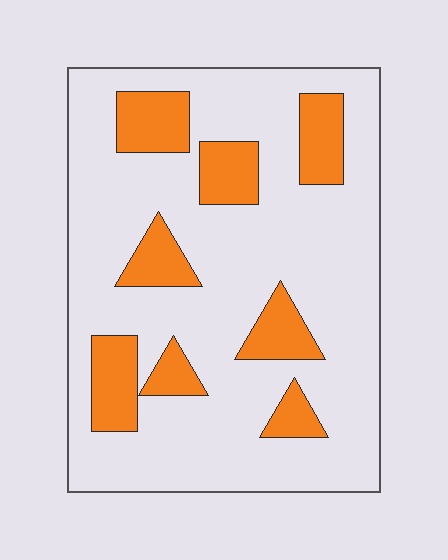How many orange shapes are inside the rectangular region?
8.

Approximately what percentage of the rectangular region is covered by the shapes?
Approximately 20%.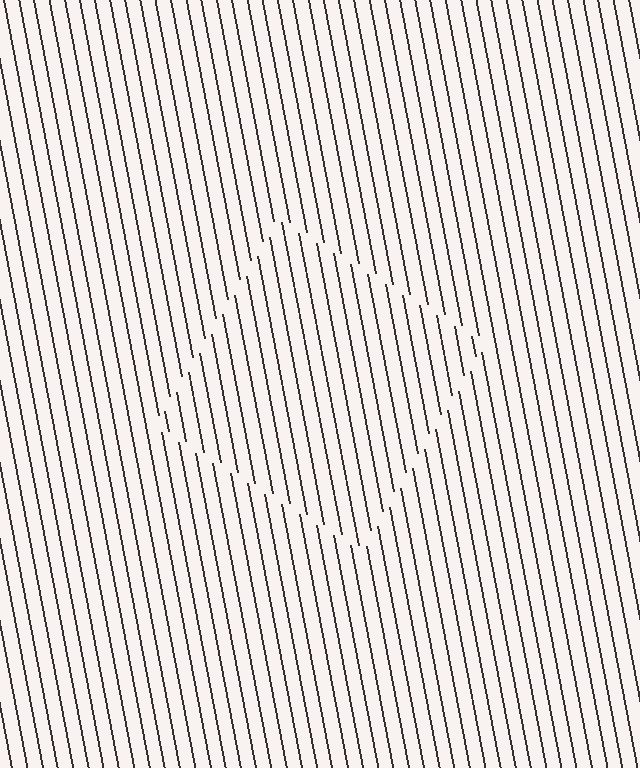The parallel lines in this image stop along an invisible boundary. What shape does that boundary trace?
An illusory square. The interior of the shape contains the same grating, shifted by half a period — the contour is defined by the phase discontinuity where line-ends from the inner and outer gratings abut.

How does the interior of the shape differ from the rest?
The interior of the shape contains the same grating, shifted by half a period — the contour is defined by the phase discontinuity where line-ends from the inner and outer gratings abut.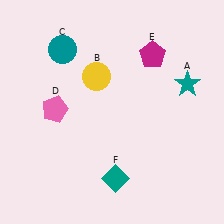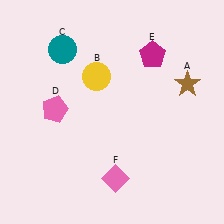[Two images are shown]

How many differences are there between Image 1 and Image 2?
There are 2 differences between the two images.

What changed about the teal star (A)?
In Image 1, A is teal. In Image 2, it changed to brown.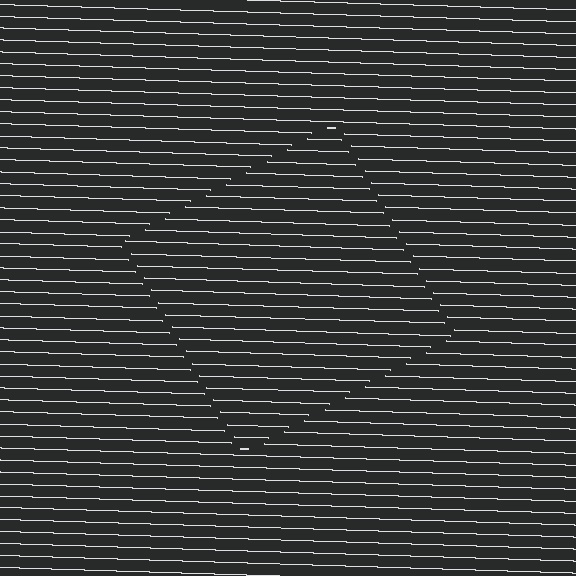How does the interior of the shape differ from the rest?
The interior of the shape contains the same grating, shifted by half a period — the contour is defined by the phase discontinuity where line-ends from the inner and outer gratings abut.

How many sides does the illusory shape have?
4 sides — the line-ends trace a square.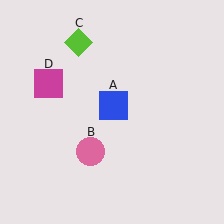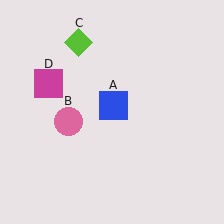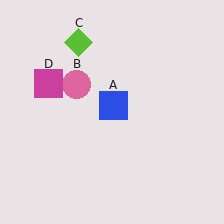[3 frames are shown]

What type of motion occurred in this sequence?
The pink circle (object B) rotated clockwise around the center of the scene.